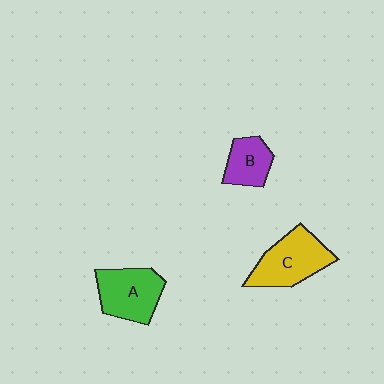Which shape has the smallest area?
Shape B (purple).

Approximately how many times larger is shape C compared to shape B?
Approximately 1.7 times.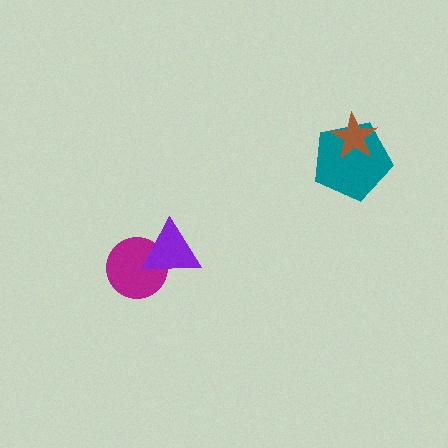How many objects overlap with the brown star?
1 object overlaps with the brown star.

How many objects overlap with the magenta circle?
1 object overlaps with the magenta circle.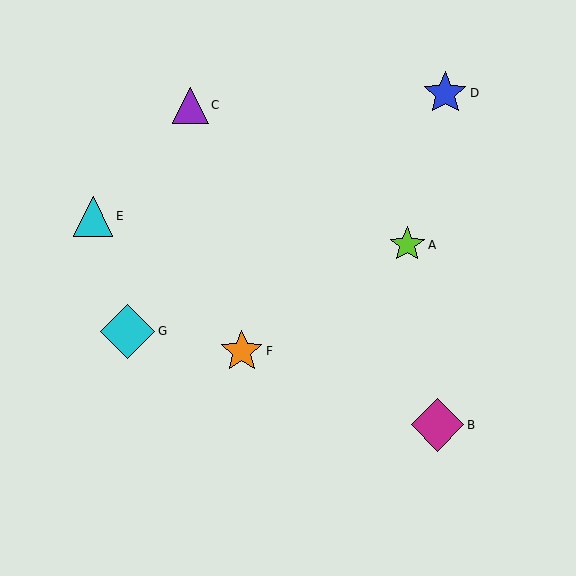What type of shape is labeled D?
Shape D is a blue star.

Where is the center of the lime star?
The center of the lime star is at (407, 245).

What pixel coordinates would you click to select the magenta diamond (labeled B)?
Click at (437, 425) to select the magenta diamond B.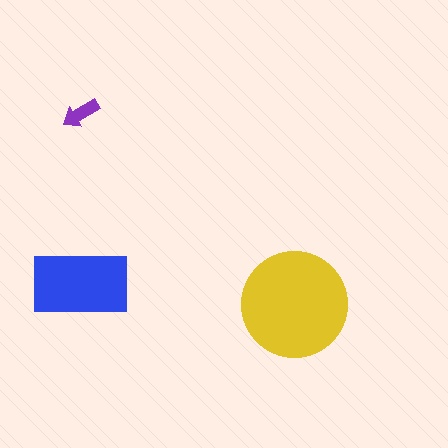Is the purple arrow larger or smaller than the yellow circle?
Smaller.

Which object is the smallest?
The purple arrow.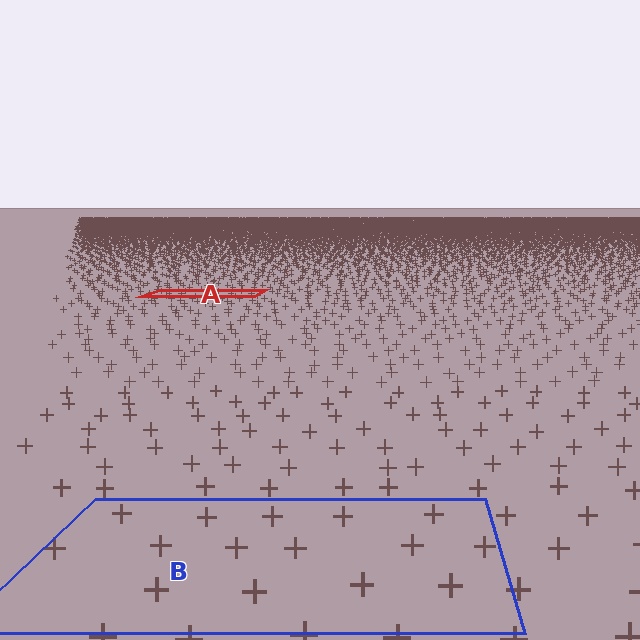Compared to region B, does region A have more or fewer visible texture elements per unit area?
Region A has more texture elements per unit area — they are packed more densely because it is farther away.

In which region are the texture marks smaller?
The texture marks are smaller in region A, because it is farther away.